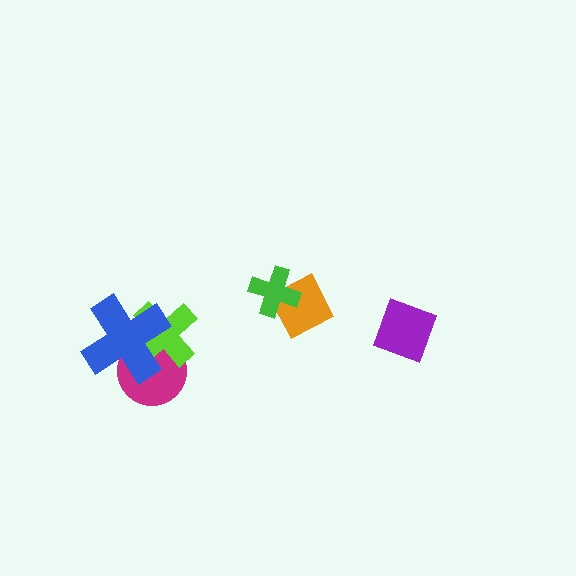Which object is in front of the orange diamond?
The green cross is in front of the orange diamond.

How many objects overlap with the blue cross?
2 objects overlap with the blue cross.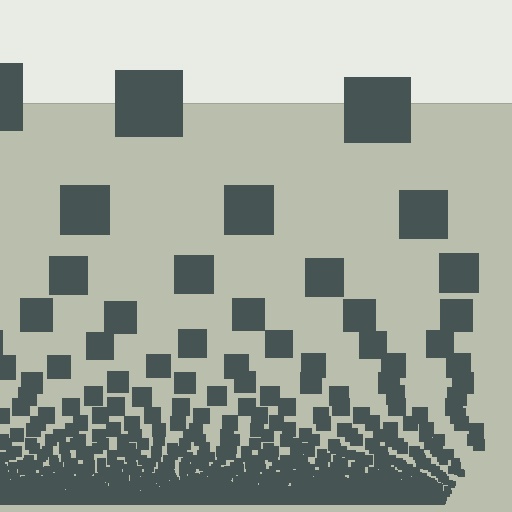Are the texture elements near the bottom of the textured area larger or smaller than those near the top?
Smaller. The gradient is inverted — elements near the bottom are smaller and denser.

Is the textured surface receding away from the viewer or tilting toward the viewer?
The surface appears to tilt toward the viewer. Texture elements get larger and sparser toward the top.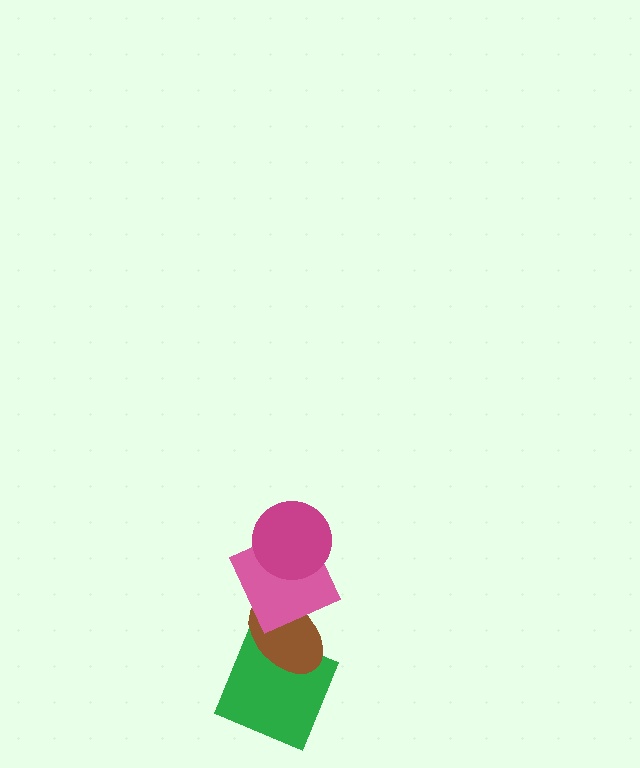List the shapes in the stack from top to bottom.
From top to bottom: the magenta circle, the pink square, the brown ellipse, the green square.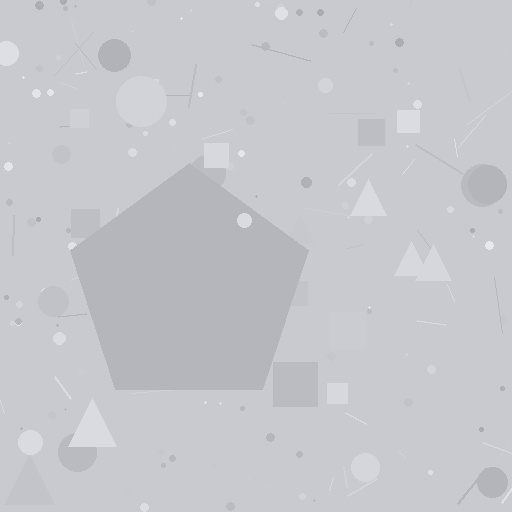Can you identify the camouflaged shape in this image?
The camouflaged shape is a pentagon.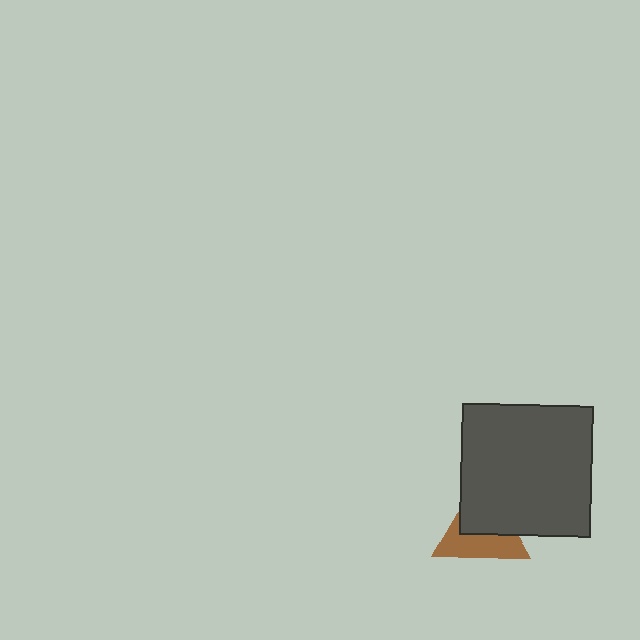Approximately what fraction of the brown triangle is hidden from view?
Roughly 52% of the brown triangle is hidden behind the dark gray square.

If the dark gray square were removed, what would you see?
You would see the complete brown triangle.